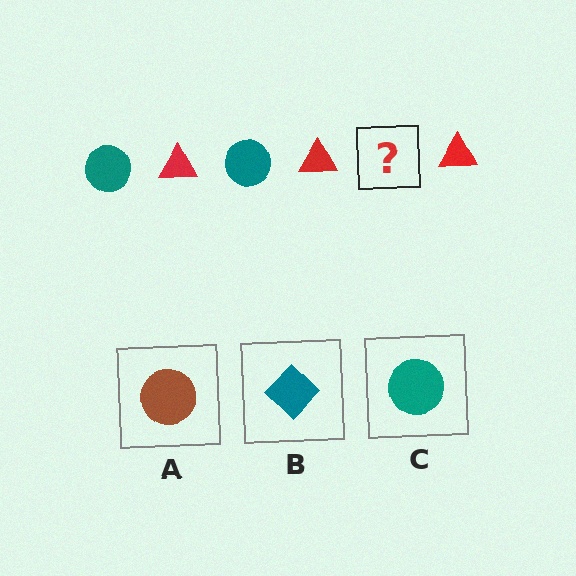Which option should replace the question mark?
Option C.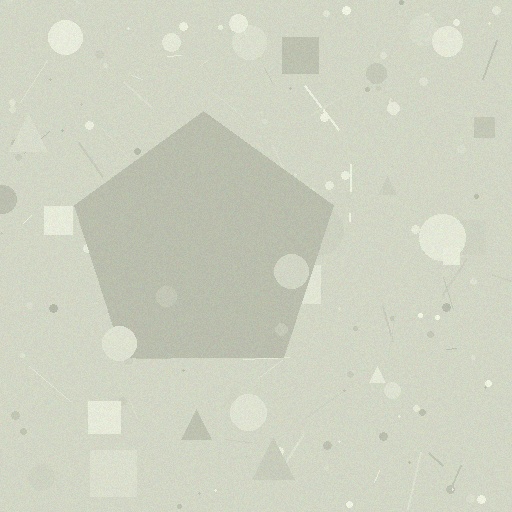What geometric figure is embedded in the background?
A pentagon is embedded in the background.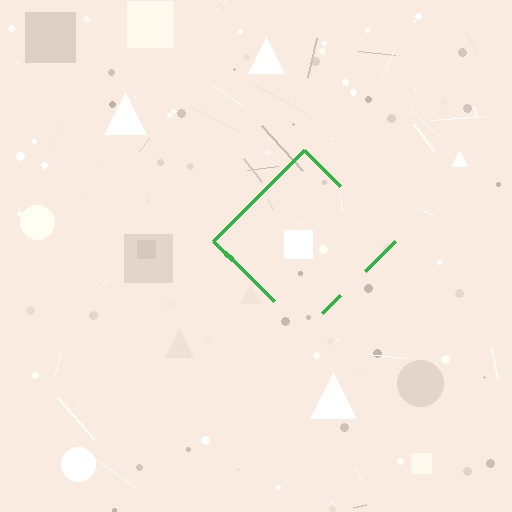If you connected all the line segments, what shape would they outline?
They would outline a diamond.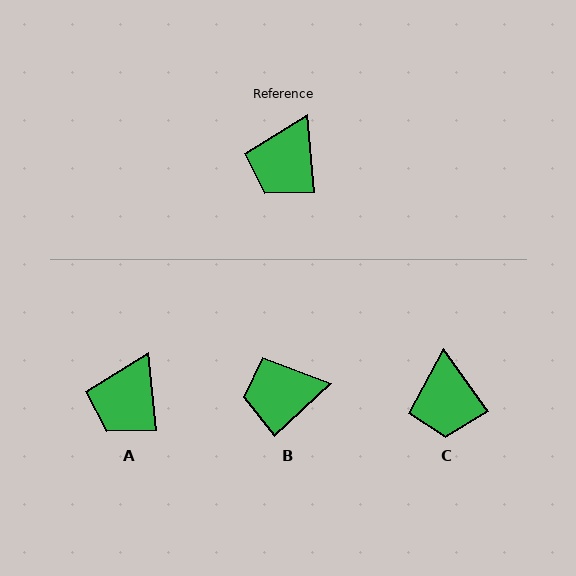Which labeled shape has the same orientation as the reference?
A.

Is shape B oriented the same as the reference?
No, it is off by about 53 degrees.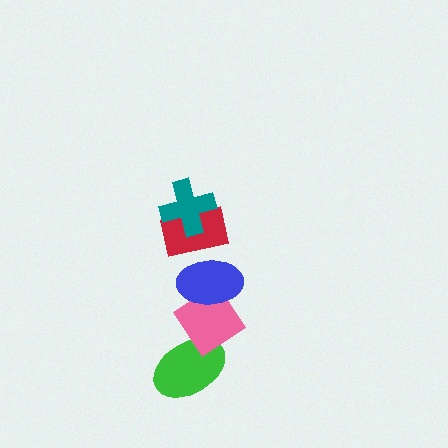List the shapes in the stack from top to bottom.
From top to bottom: the teal cross, the red rectangle, the blue ellipse, the pink diamond, the green ellipse.